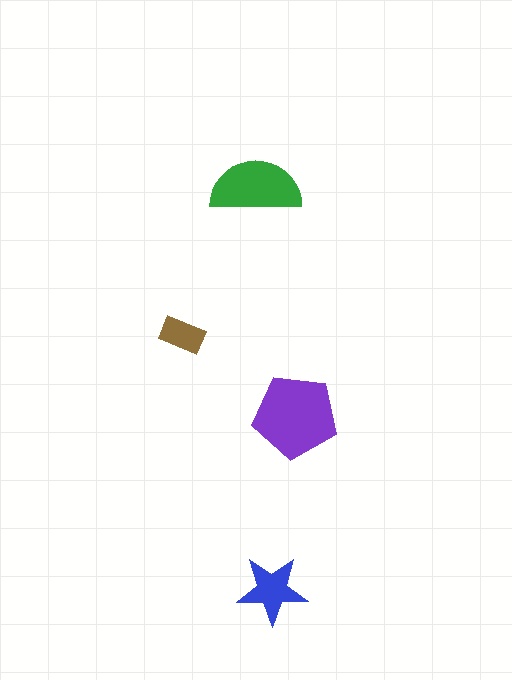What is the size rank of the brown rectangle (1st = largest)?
4th.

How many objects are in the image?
There are 4 objects in the image.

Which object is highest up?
The green semicircle is topmost.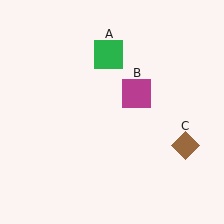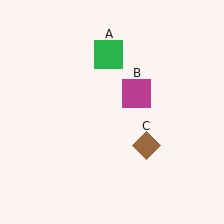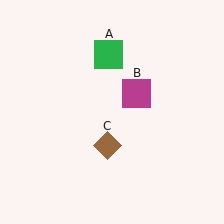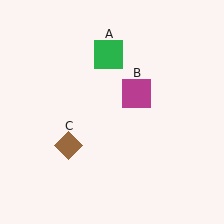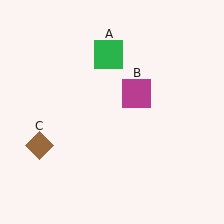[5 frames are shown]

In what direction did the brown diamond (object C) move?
The brown diamond (object C) moved left.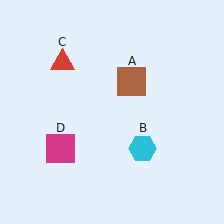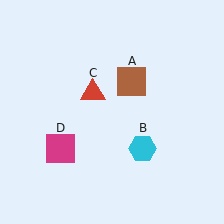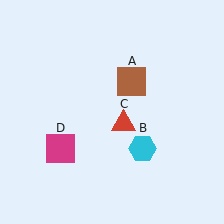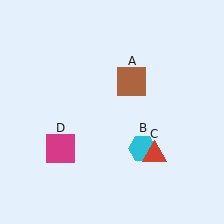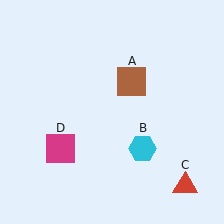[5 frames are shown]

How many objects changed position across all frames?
1 object changed position: red triangle (object C).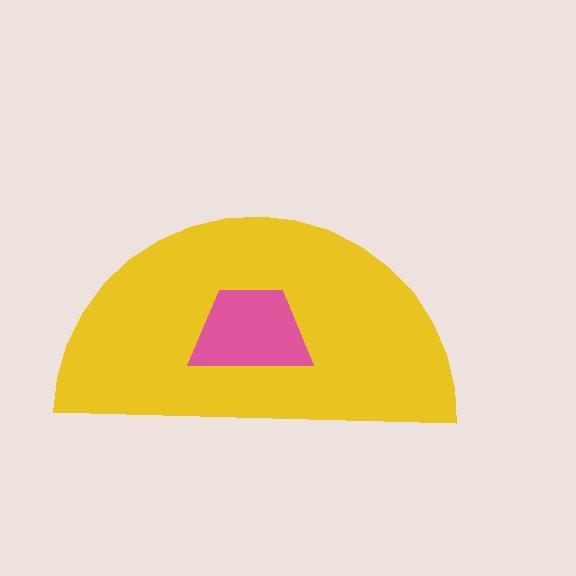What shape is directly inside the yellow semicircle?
The pink trapezoid.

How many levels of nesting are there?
2.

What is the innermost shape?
The pink trapezoid.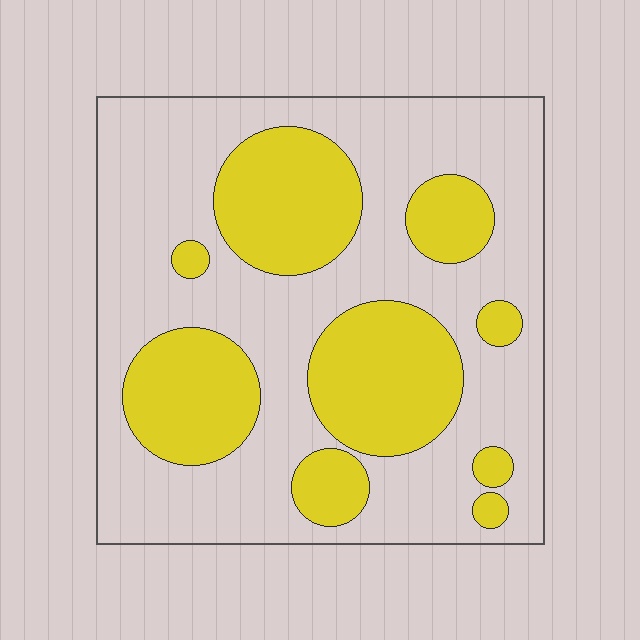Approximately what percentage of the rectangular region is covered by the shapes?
Approximately 35%.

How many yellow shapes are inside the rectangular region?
9.